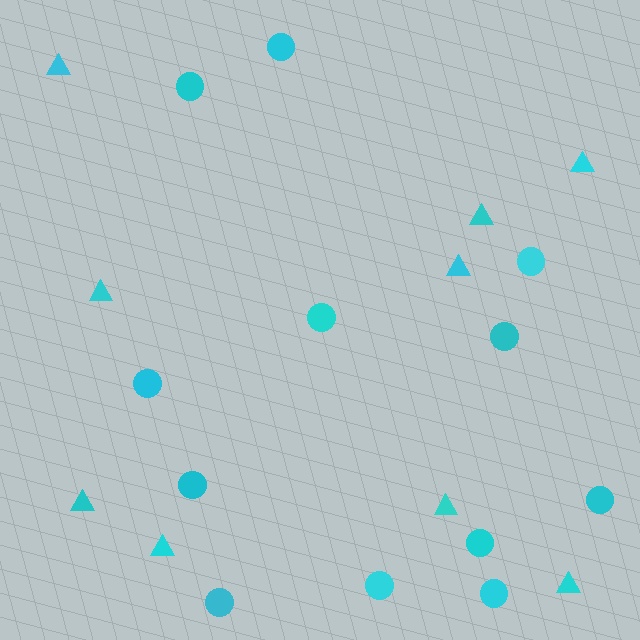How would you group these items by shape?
There are 2 groups: one group of circles (12) and one group of triangles (9).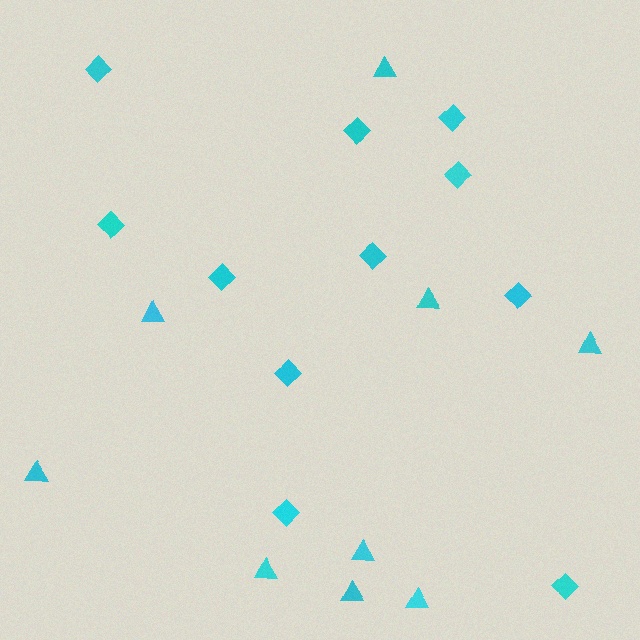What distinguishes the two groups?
There are 2 groups: one group of diamonds (11) and one group of triangles (9).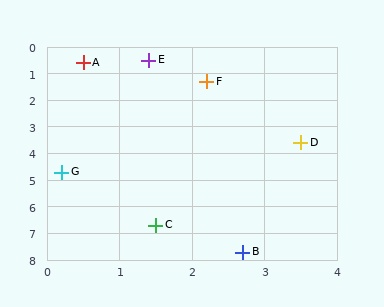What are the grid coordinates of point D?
Point D is at approximately (3.5, 3.6).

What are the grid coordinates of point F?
Point F is at approximately (2.2, 1.3).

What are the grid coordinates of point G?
Point G is at approximately (0.2, 4.7).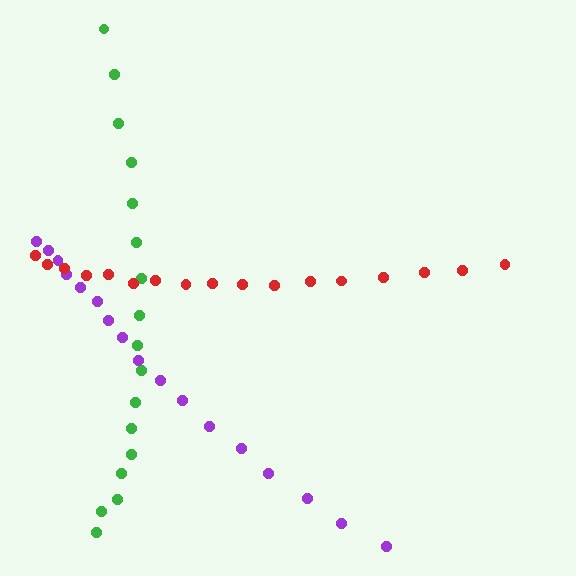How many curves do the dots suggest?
There are 3 distinct paths.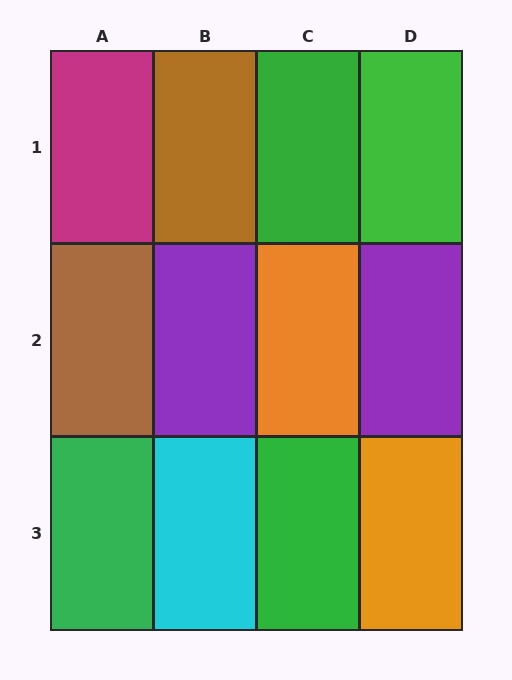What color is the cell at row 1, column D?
Green.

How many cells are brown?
2 cells are brown.